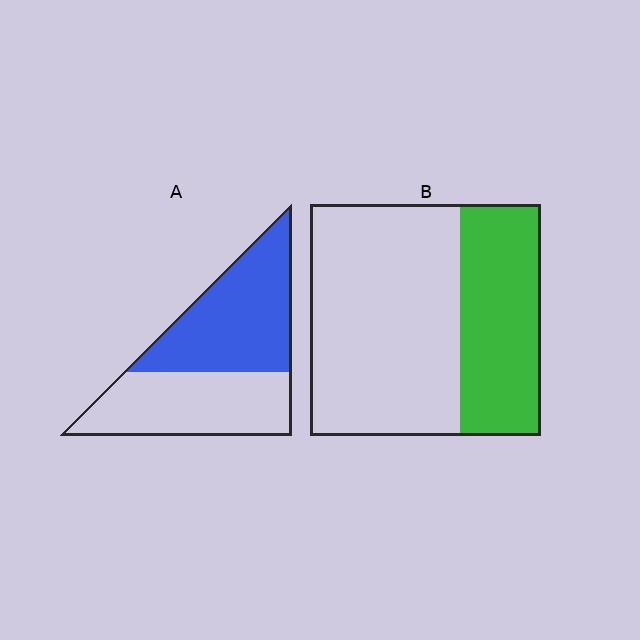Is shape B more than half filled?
No.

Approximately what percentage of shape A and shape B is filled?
A is approximately 55% and B is approximately 35%.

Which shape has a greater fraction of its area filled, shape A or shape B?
Shape A.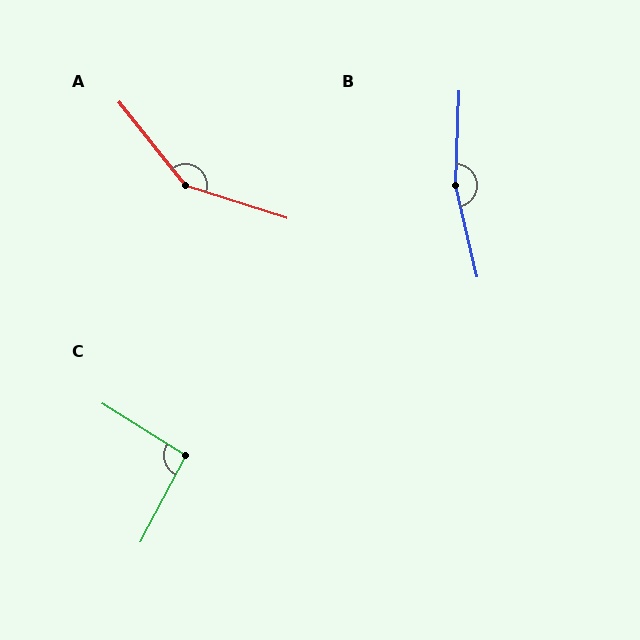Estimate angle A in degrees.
Approximately 146 degrees.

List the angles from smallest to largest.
C (95°), A (146°), B (165°).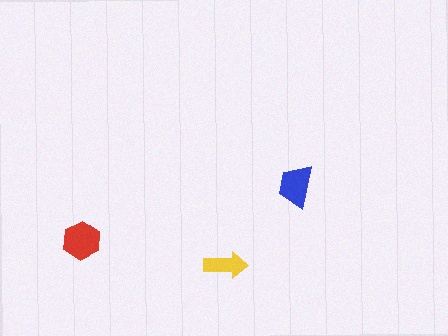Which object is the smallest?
The yellow arrow.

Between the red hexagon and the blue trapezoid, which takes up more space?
The red hexagon.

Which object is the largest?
The red hexagon.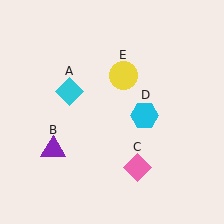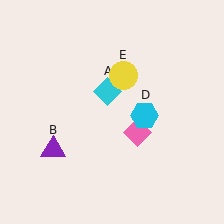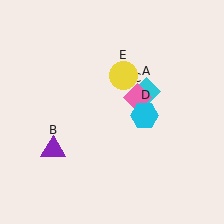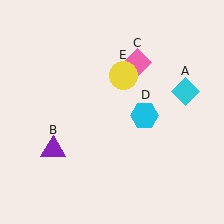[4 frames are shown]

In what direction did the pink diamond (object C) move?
The pink diamond (object C) moved up.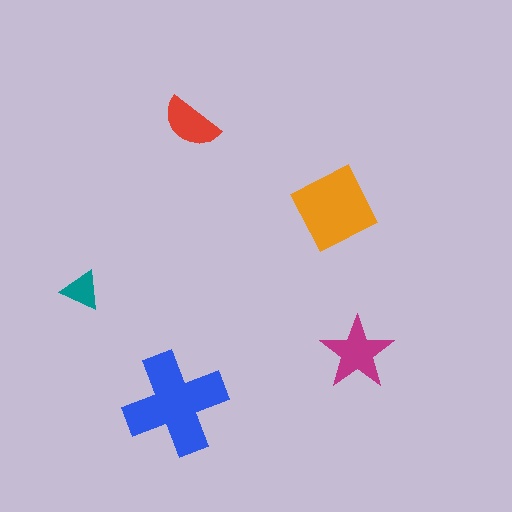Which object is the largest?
The blue cross.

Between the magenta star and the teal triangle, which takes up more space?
The magenta star.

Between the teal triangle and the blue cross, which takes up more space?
The blue cross.